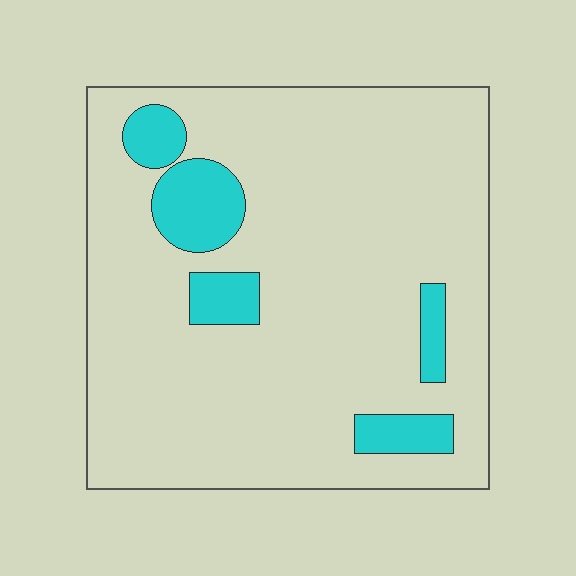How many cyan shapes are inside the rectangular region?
5.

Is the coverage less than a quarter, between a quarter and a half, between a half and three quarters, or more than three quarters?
Less than a quarter.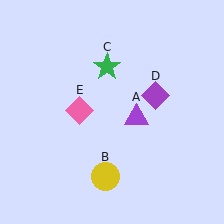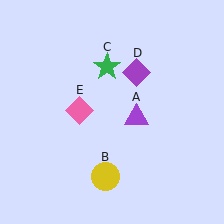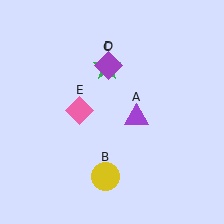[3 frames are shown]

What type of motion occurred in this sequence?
The purple diamond (object D) rotated counterclockwise around the center of the scene.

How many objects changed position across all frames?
1 object changed position: purple diamond (object D).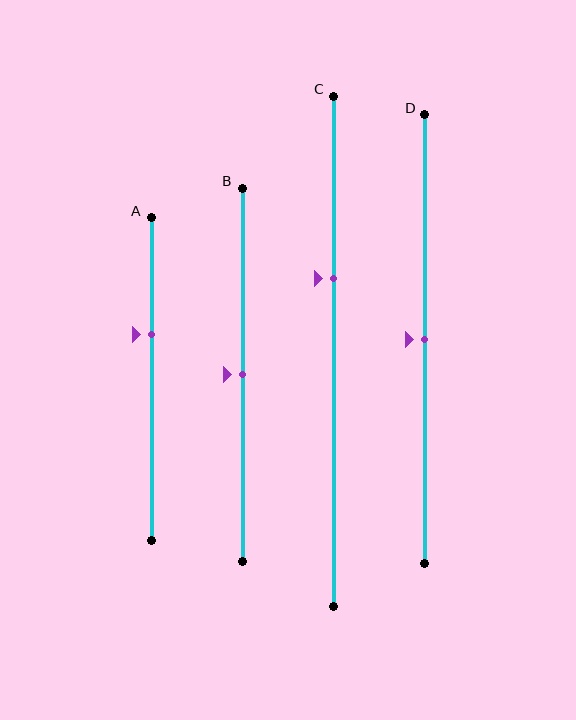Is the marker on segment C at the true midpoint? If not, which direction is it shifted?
No, the marker on segment C is shifted upward by about 14% of the segment length.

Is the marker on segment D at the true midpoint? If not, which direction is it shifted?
Yes, the marker on segment D is at the true midpoint.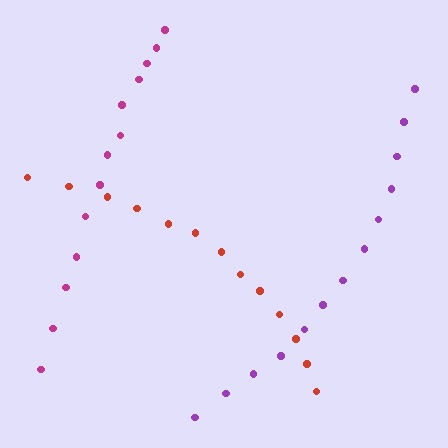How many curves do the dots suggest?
There are 3 distinct paths.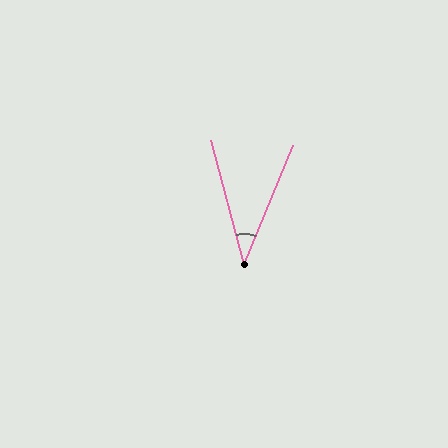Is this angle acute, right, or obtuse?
It is acute.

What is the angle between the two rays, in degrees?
Approximately 37 degrees.